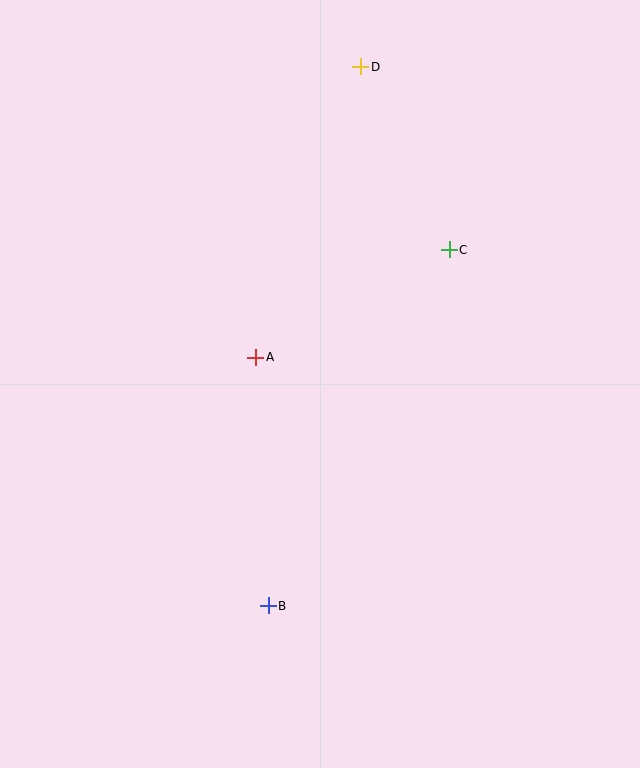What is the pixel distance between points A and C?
The distance between A and C is 221 pixels.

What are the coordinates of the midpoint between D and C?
The midpoint between D and C is at (405, 158).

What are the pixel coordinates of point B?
Point B is at (268, 606).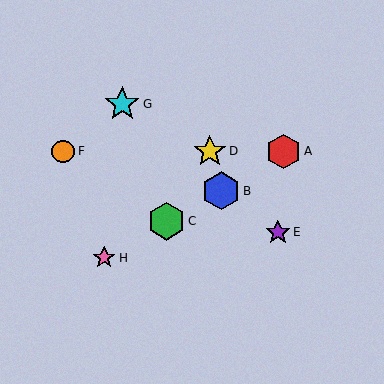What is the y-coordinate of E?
Object E is at y≈232.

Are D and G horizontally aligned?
No, D is at y≈151 and G is at y≈104.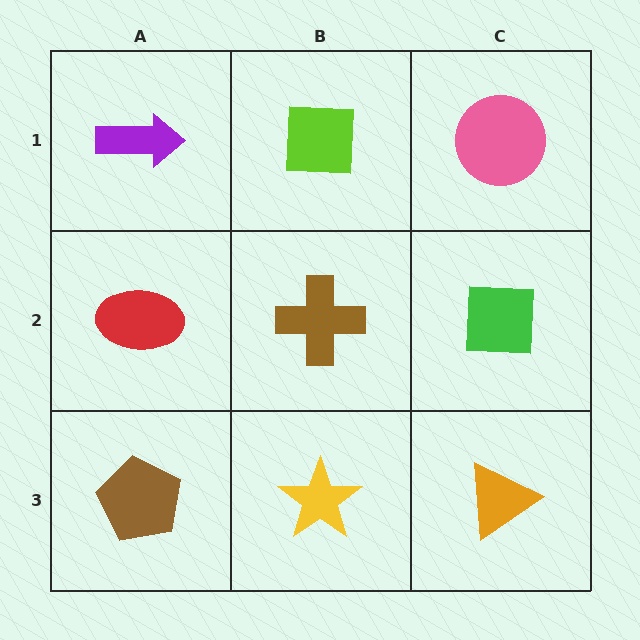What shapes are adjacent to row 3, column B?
A brown cross (row 2, column B), a brown pentagon (row 3, column A), an orange triangle (row 3, column C).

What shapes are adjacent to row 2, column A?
A purple arrow (row 1, column A), a brown pentagon (row 3, column A), a brown cross (row 2, column B).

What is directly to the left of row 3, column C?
A yellow star.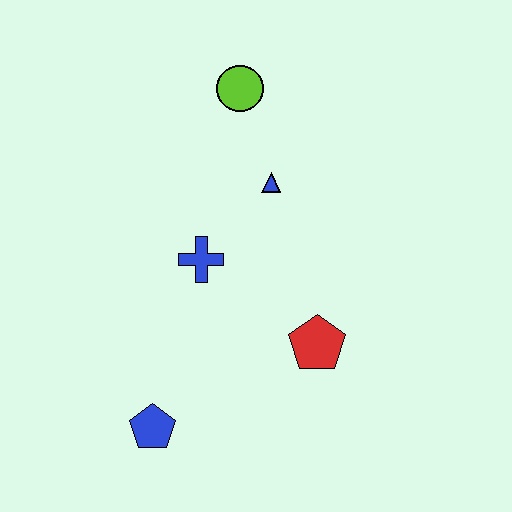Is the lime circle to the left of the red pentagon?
Yes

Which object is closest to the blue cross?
The blue triangle is closest to the blue cross.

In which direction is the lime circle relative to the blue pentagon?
The lime circle is above the blue pentagon.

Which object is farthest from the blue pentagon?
The lime circle is farthest from the blue pentagon.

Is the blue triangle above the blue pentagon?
Yes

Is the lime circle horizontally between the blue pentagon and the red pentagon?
Yes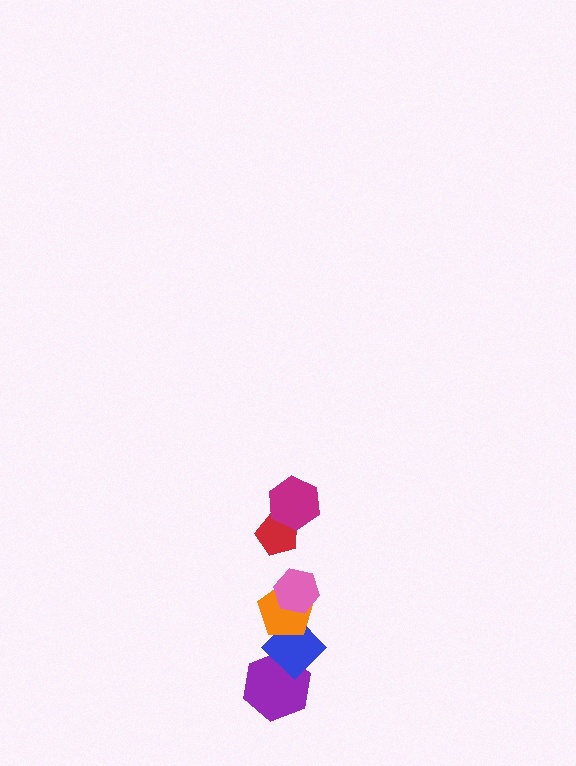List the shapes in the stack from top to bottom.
From top to bottom: the magenta hexagon, the red pentagon, the pink hexagon, the orange pentagon, the blue diamond, the purple hexagon.